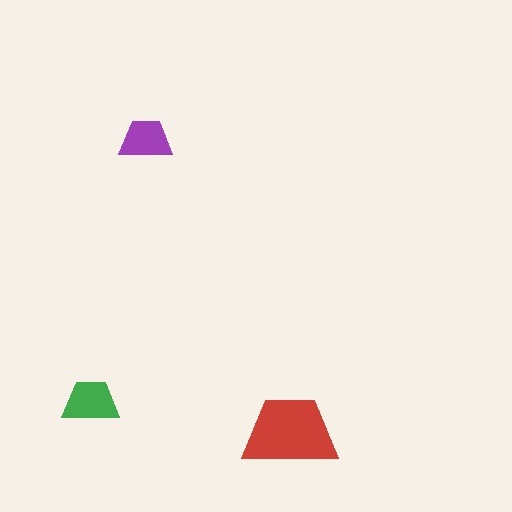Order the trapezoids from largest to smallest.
the red one, the green one, the purple one.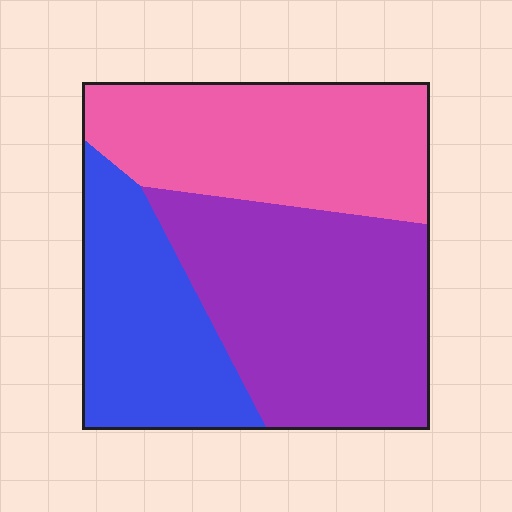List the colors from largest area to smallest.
From largest to smallest: purple, pink, blue.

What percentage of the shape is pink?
Pink takes up about one third (1/3) of the shape.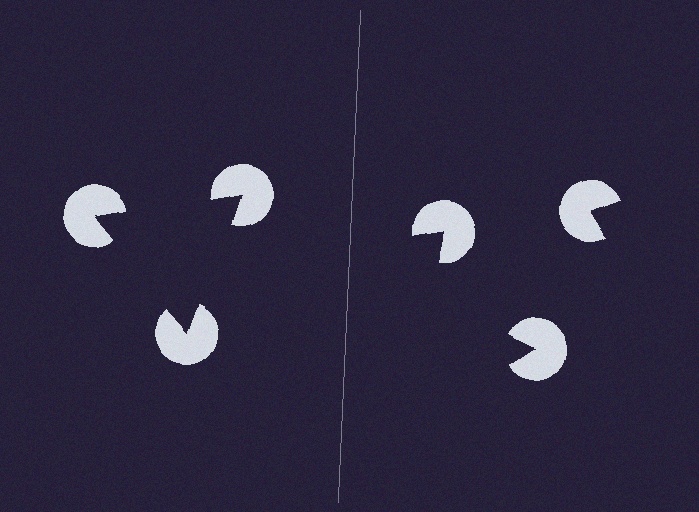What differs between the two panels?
The pac-man discs are positioned identically on both sides; only the wedge orientations differ. On the left they align to a triangle; on the right they are misaligned.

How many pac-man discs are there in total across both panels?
6 — 3 on each side.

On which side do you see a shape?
An illusory triangle appears on the left side. On the right side the wedge cuts are rotated, so no coherent shape forms.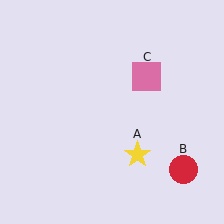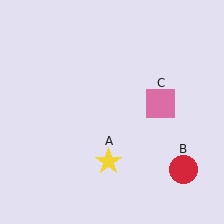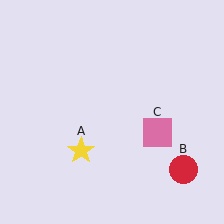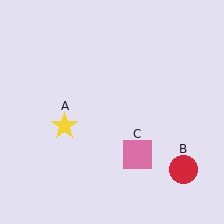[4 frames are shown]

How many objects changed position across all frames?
2 objects changed position: yellow star (object A), pink square (object C).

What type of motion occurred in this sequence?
The yellow star (object A), pink square (object C) rotated clockwise around the center of the scene.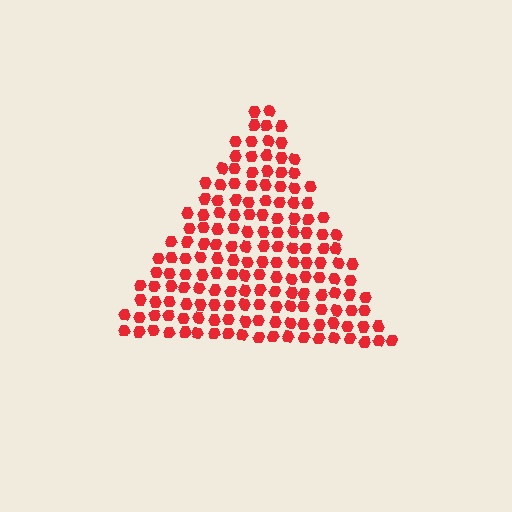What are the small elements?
The small elements are hexagons.